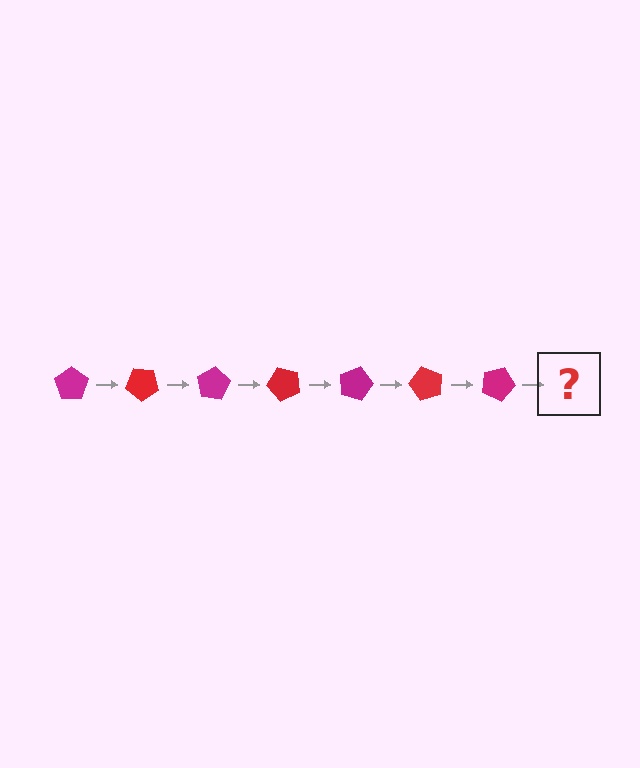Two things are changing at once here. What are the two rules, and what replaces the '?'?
The two rules are that it rotates 40 degrees each step and the color cycles through magenta and red. The '?' should be a red pentagon, rotated 280 degrees from the start.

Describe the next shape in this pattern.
It should be a red pentagon, rotated 280 degrees from the start.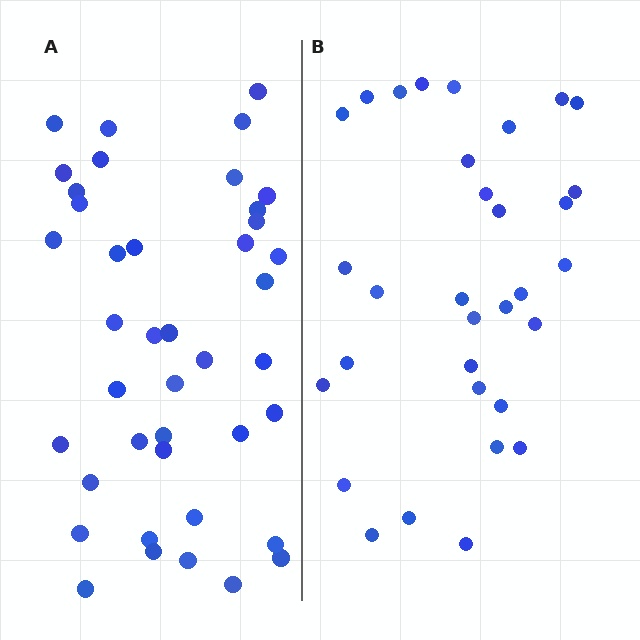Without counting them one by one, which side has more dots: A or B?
Region A (the left region) has more dots.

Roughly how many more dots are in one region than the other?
Region A has roughly 8 or so more dots than region B.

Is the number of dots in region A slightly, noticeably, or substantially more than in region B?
Region A has noticeably more, but not dramatically so. The ratio is roughly 1.3 to 1.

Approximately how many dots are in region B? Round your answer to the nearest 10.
About 30 dots. (The exact count is 32, which rounds to 30.)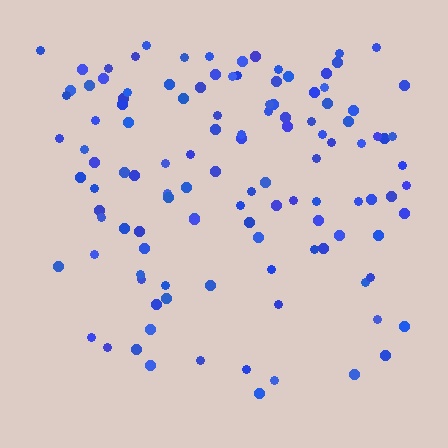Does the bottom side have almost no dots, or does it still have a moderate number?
Still a moderate number, just noticeably fewer than the top.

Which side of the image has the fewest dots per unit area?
The bottom.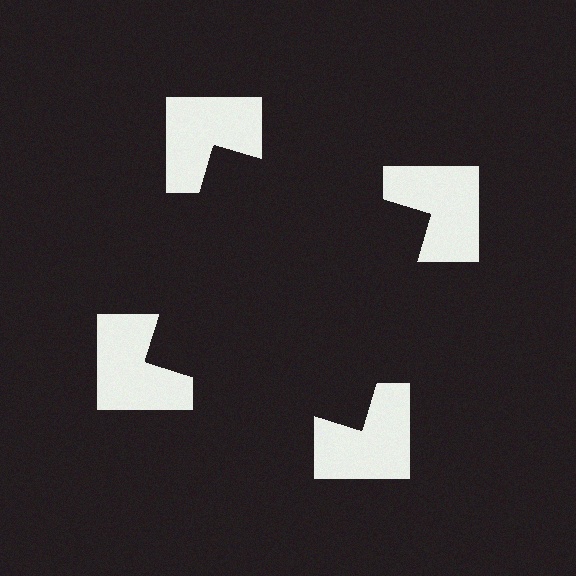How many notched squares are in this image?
There are 4 — one at each vertex of the illusory square.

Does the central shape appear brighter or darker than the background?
It typically appears slightly darker than the background, even though no actual brightness change is drawn.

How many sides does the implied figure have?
4 sides.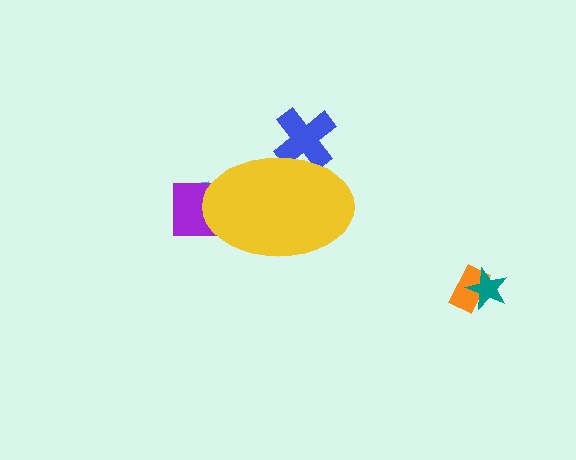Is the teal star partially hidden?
No, the teal star is fully visible.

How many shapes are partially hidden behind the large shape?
3 shapes are partially hidden.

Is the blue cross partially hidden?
Yes, the blue cross is partially hidden behind the yellow ellipse.